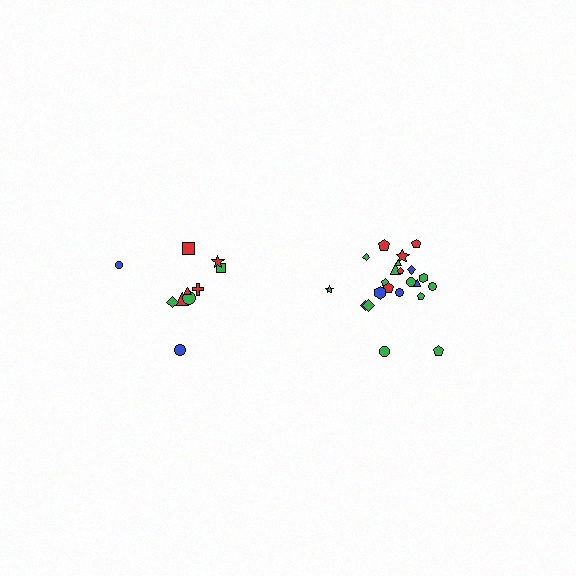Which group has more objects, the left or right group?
The right group.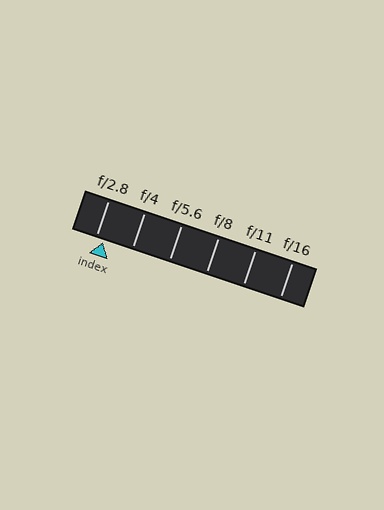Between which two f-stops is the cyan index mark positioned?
The index mark is between f/2.8 and f/4.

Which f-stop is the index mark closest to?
The index mark is closest to f/2.8.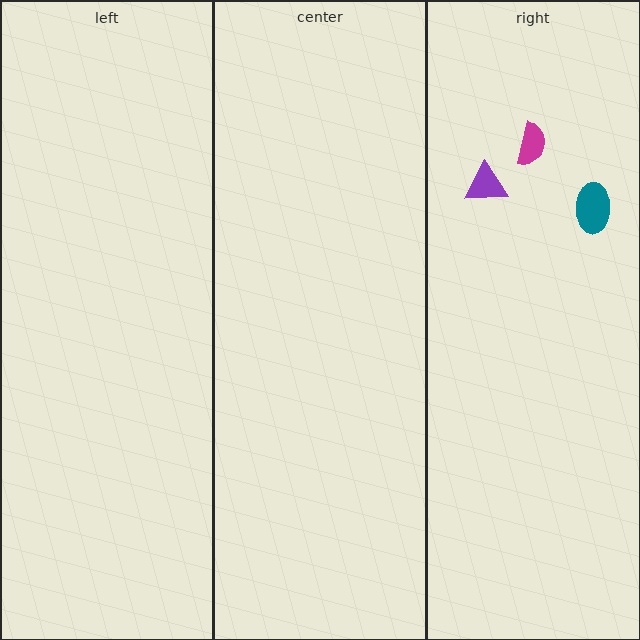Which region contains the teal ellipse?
The right region.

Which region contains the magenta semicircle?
The right region.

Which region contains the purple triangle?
The right region.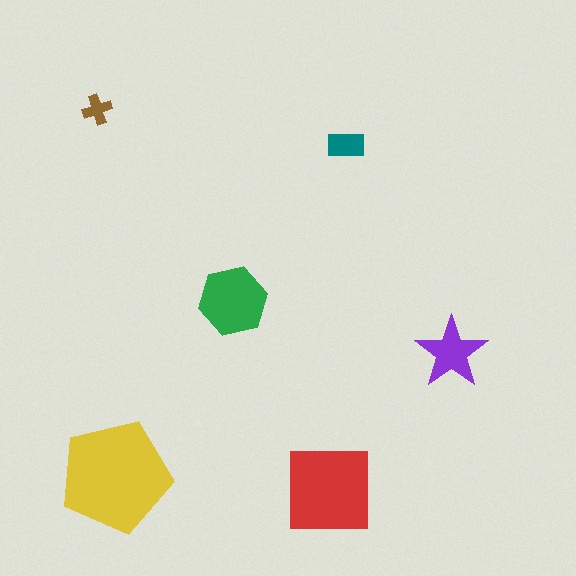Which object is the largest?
The yellow pentagon.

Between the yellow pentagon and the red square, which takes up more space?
The yellow pentagon.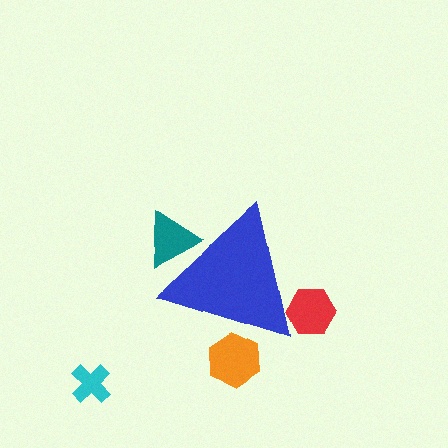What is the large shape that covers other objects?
A blue triangle.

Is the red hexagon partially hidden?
Yes, the red hexagon is partially hidden behind the blue triangle.